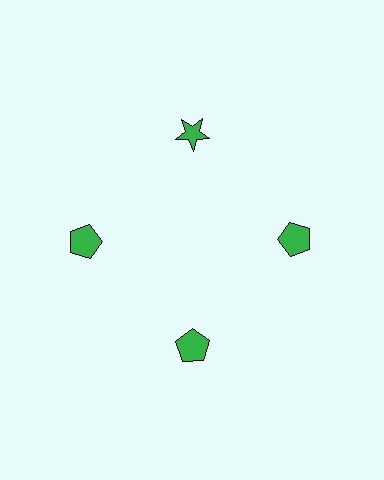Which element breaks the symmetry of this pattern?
The green star at roughly the 12 o'clock position breaks the symmetry. All other shapes are green pentagons.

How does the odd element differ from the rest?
It has a different shape: star instead of pentagon.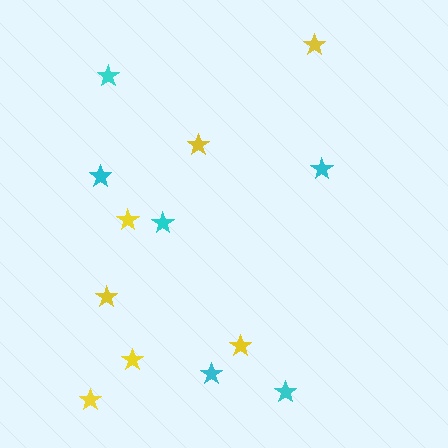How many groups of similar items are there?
There are 2 groups: one group of yellow stars (7) and one group of cyan stars (6).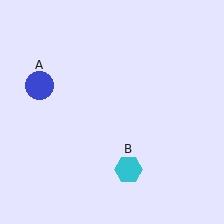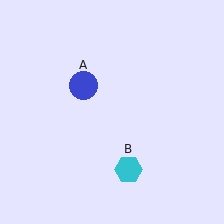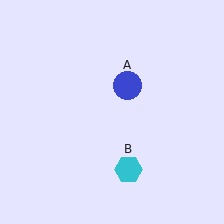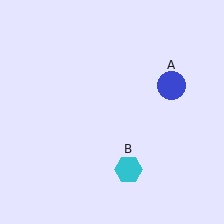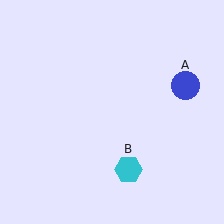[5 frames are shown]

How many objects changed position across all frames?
1 object changed position: blue circle (object A).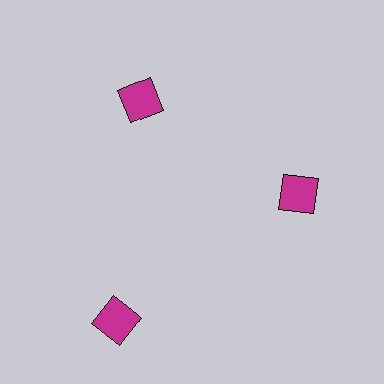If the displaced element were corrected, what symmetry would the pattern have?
It would have 3-fold rotational symmetry — the pattern would map onto itself every 120 degrees.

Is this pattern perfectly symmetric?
No. The 3 magenta squares are arranged in a ring, but one element near the 7 o'clock position is pushed outward from the center, breaking the 3-fold rotational symmetry.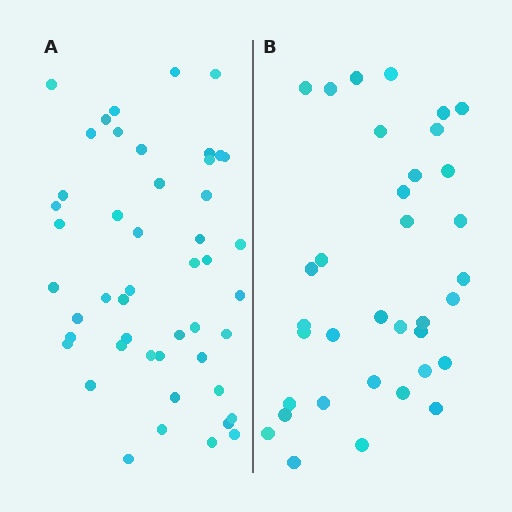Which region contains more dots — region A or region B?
Region A (the left region) has more dots.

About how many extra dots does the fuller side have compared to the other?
Region A has approximately 15 more dots than region B.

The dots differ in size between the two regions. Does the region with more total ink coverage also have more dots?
No. Region B has more total ink coverage because its dots are larger, but region A actually contains more individual dots. Total area can be misleading — the number of items is what matters here.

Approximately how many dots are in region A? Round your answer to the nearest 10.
About 50 dots. (The exact count is 48, which rounds to 50.)